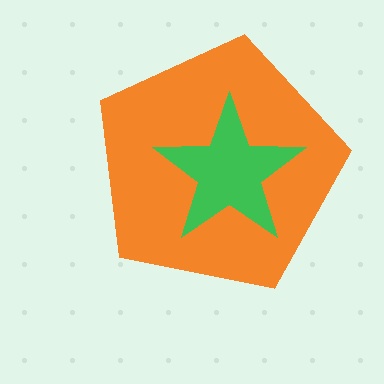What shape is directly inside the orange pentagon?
The green star.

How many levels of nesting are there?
2.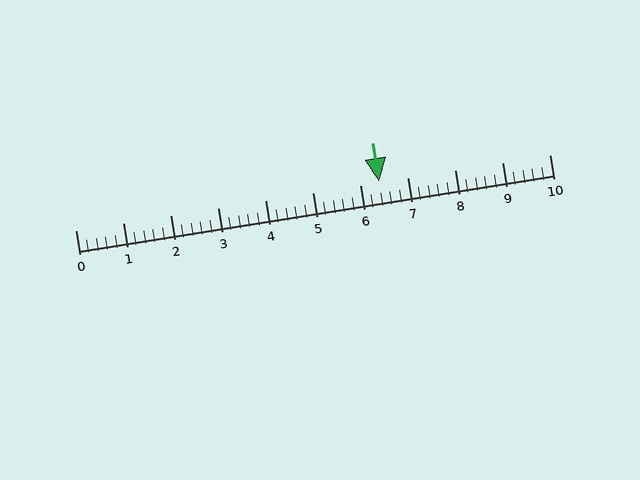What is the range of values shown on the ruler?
The ruler shows values from 0 to 10.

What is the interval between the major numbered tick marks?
The major tick marks are spaced 1 units apart.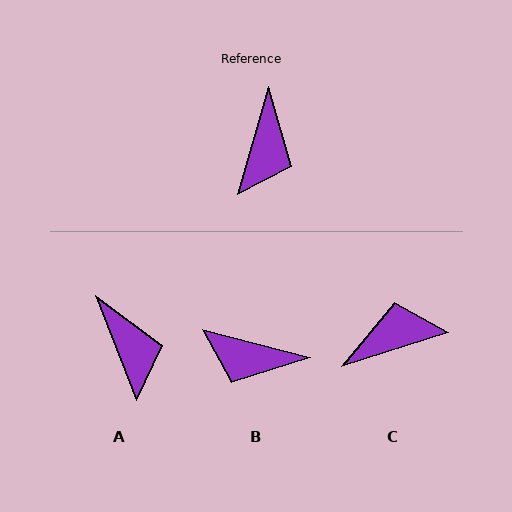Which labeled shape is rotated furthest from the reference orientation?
C, about 124 degrees away.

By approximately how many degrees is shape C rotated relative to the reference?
Approximately 124 degrees counter-clockwise.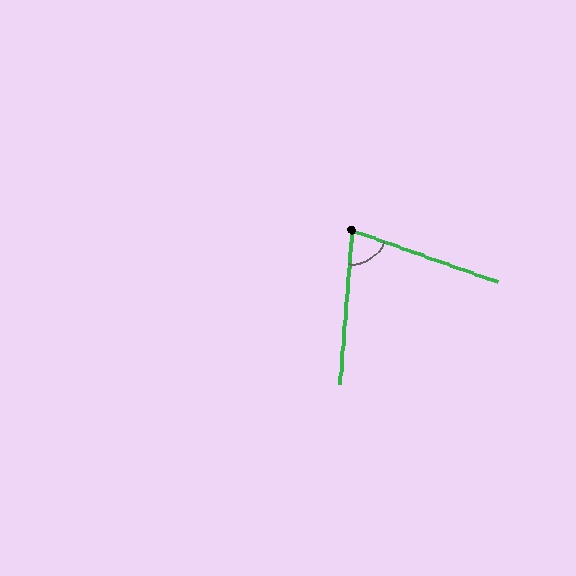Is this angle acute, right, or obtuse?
It is acute.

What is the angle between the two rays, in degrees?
Approximately 75 degrees.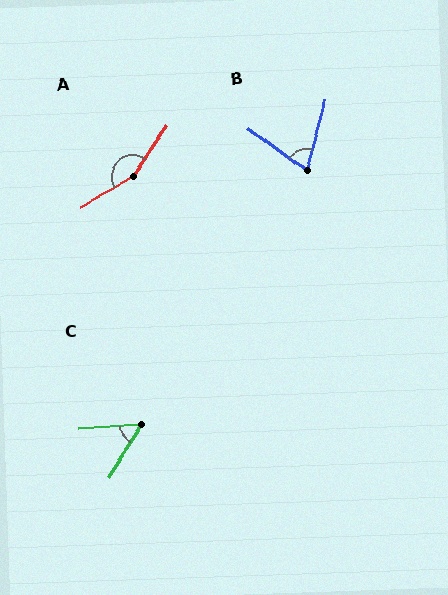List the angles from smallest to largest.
C (54°), B (69°), A (153°).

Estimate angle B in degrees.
Approximately 69 degrees.